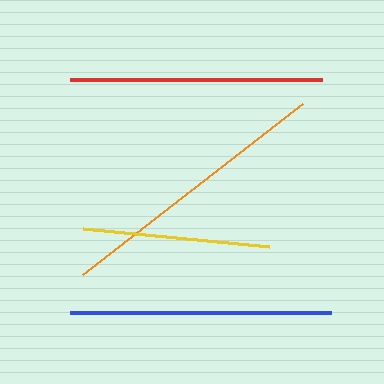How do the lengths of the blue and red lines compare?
The blue and red lines are approximately the same length.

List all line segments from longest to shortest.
From longest to shortest: orange, blue, red, yellow.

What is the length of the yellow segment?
The yellow segment is approximately 186 pixels long.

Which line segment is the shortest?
The yellow line is the shortest at approximately 186 pixels.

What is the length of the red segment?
The red segment is approximately 251 pixels long.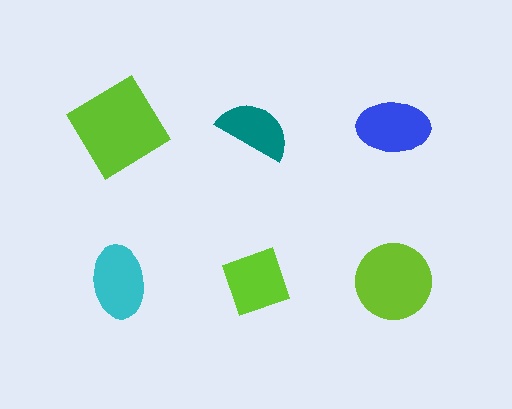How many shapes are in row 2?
3 shapes.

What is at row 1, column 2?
A teal semicircle.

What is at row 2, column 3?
A lime circle.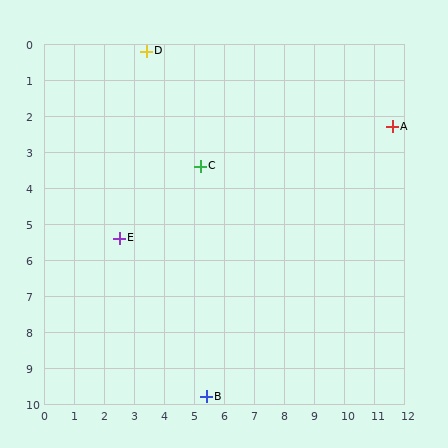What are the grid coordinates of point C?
Point C is at approximately (5.2, 3.4).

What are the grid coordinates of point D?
Point D is at approximately (3.4, 0.2).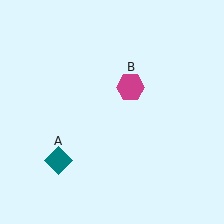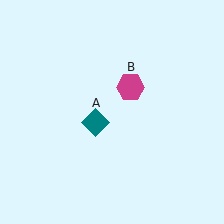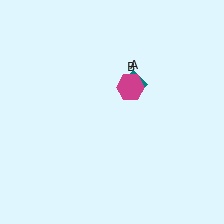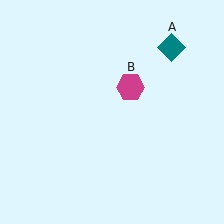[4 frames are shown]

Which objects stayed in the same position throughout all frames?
Magenta hexagon (object B) remained stationary.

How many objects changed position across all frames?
1 object changed position: teal diamond (object A).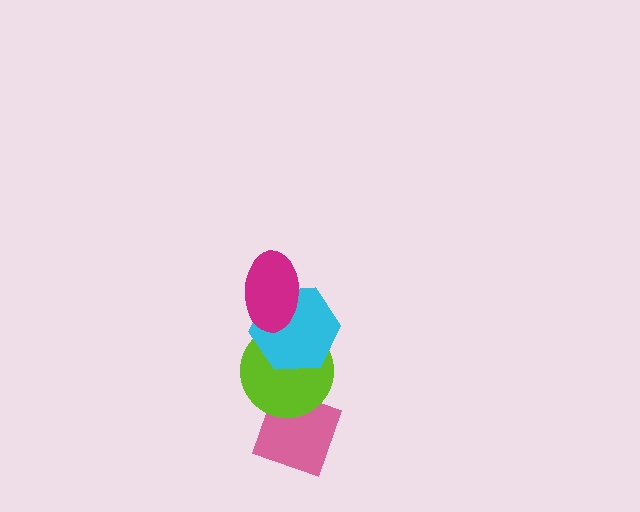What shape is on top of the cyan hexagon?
The magenta ellipse is on top of the cyan hexagon.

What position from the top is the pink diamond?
The pink diamond is 4th from the top.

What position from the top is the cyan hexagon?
The cyan hexagon is 2nd from the top.